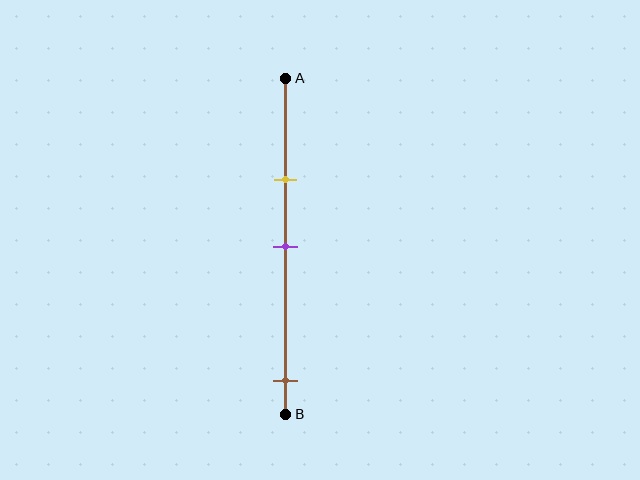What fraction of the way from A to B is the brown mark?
The brown mark is approximately 90% (0.9) of the way from A to B.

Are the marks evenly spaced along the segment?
No, the marks are not evenly spaced.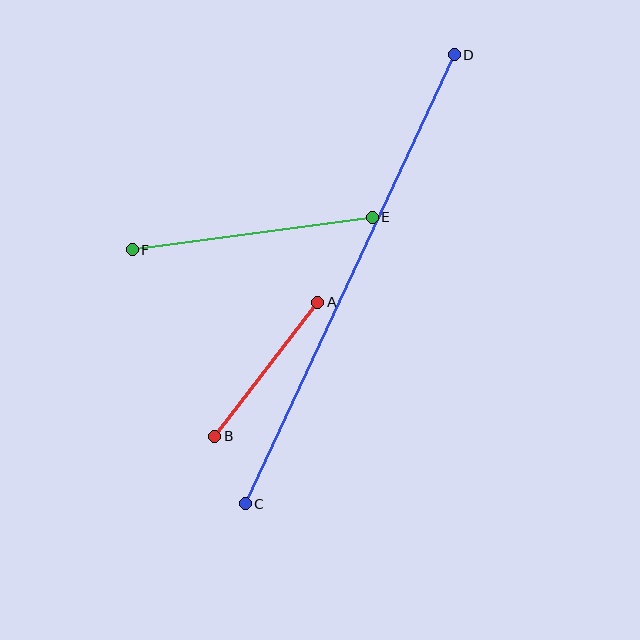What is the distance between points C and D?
The distance is approximately 495 pixels.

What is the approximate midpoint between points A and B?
The midpoint is at approximately (266, 369) pixels.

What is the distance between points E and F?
The distance is approximately 242 pixels.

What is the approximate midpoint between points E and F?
The midpoint is at approximately (252, 233) pixels.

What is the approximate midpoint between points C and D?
The midpoint is at approximately (350, 279) pixels.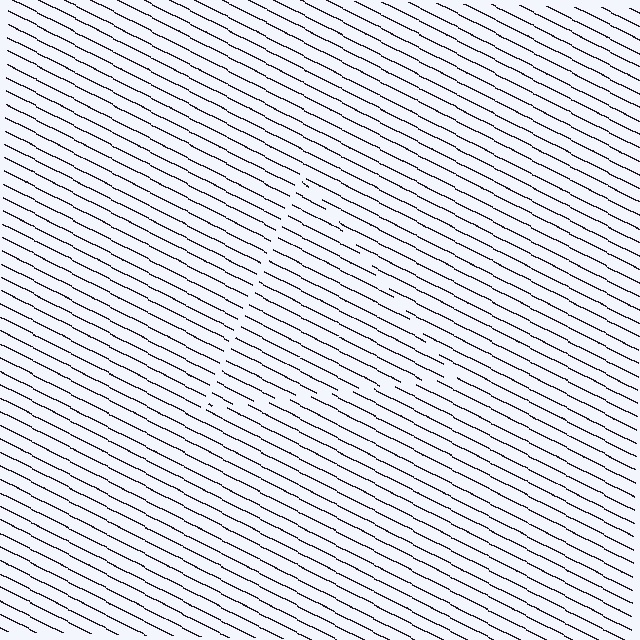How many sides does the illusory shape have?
3 sides — the line-ends trace a triangle.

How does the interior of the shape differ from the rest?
The interior of the shape contains the same grating, shifted by half a period — the contour is defined by the phase discontinuity where line-ends from the inner and outer gratings abut.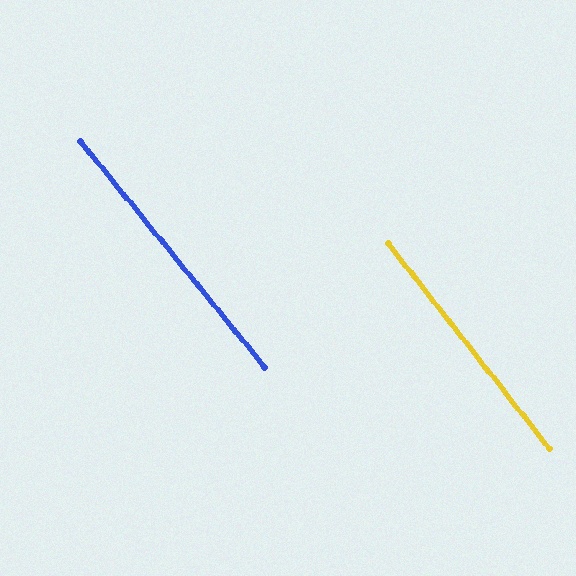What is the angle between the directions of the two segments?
Approximately 1 degree.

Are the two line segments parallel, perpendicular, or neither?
Parallel — their directions differ by only 1.0°.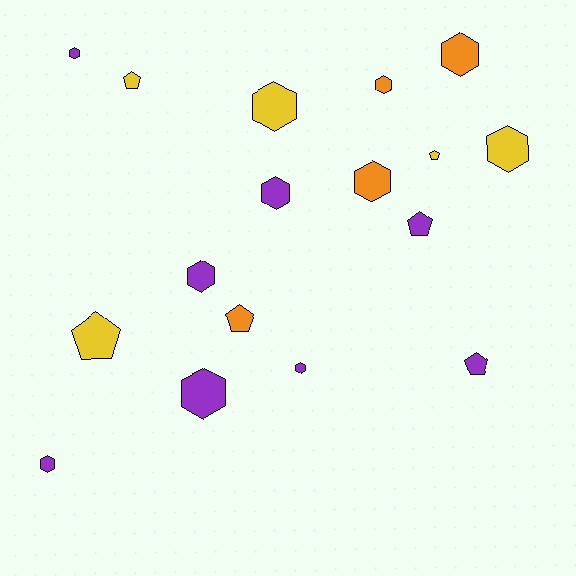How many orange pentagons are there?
There is 1 orange pentagon.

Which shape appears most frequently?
Hexagon, with 11 objects.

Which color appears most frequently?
Purple, with 8 objects.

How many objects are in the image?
There are 17 objects.